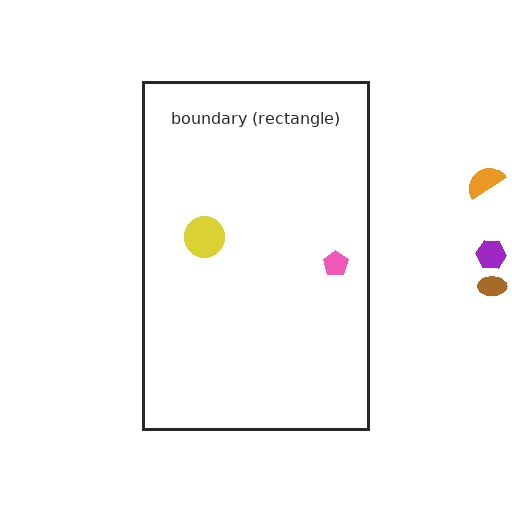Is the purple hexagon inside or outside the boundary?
Outside.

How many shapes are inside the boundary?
2 inside, 3 outside.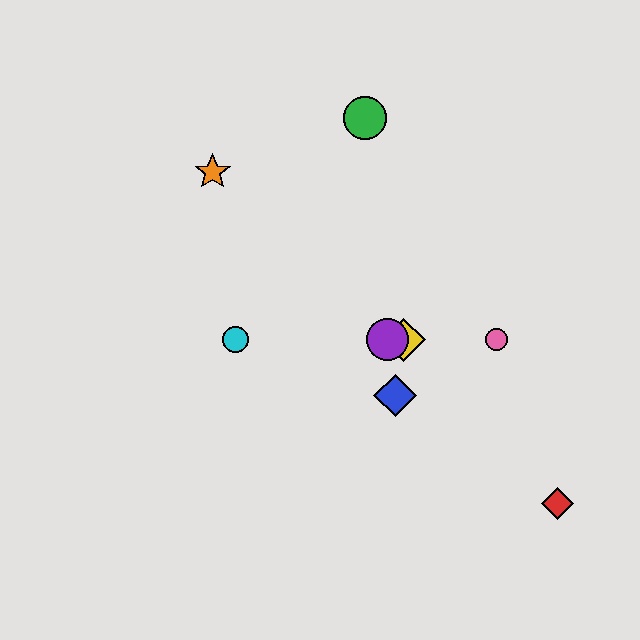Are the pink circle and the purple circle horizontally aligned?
Yes, both are at y≈340.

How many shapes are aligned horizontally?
4 shapes (the yellow diamond, the purple circle, the cyan circle, the pink circle) are aligned horizontally.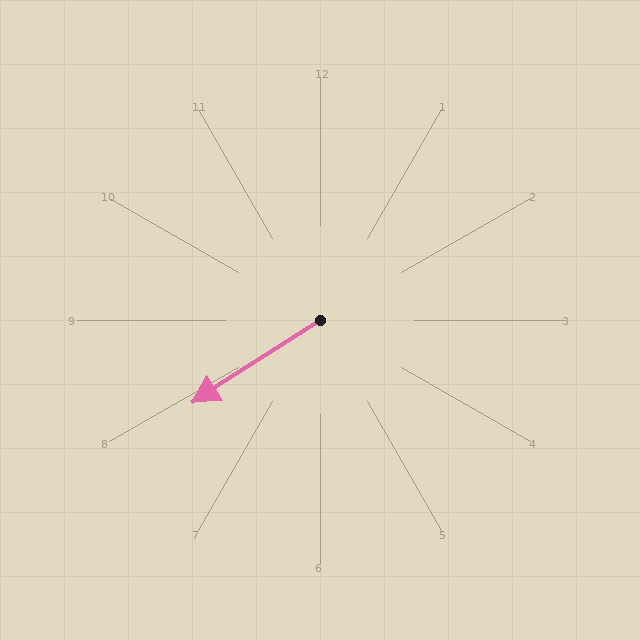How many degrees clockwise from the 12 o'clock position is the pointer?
Approximately 237 degrees.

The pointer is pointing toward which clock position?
Roughly 8 o'clock.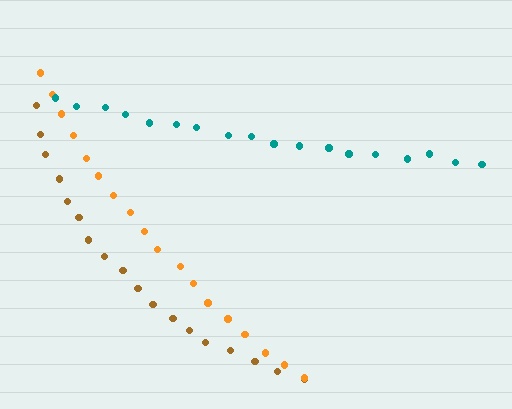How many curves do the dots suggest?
There are 3 distinct paths.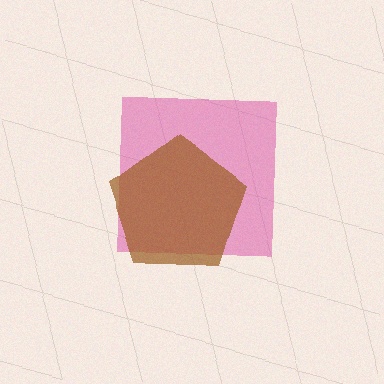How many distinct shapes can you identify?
There are 2 distinct shapes: a magenta square, a brown pentagon.